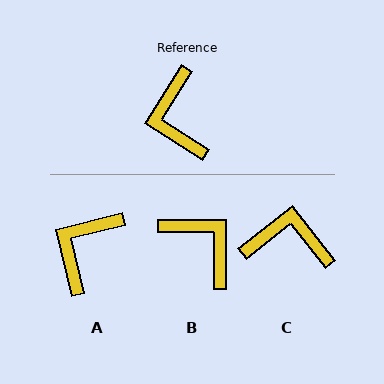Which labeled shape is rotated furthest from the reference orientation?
B, about 147 degrees away.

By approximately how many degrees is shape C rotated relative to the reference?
Approximately 109 degrees clockwise.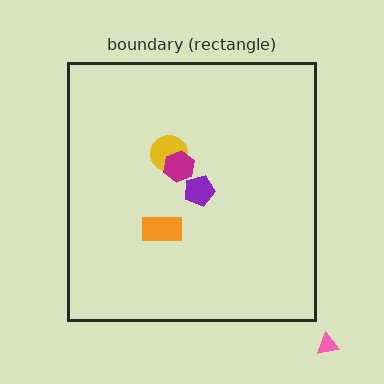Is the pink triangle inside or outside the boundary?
Outside.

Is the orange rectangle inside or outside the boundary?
Inside.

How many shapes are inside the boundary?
4 inside, 1 outside.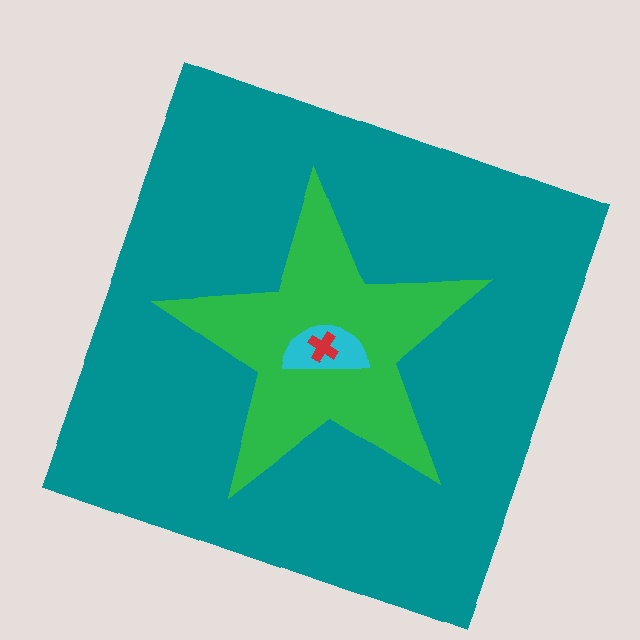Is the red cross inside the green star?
Yes.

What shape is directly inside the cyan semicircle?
The red cross.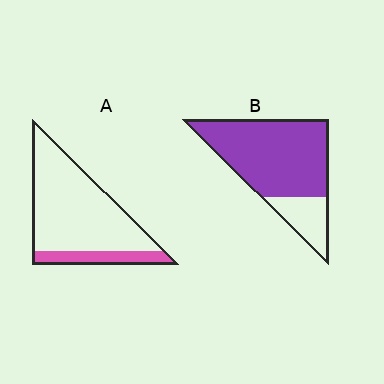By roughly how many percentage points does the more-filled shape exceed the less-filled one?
By roughly 60 percentage points (B over A).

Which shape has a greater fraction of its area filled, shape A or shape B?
Shape B.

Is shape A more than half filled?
No.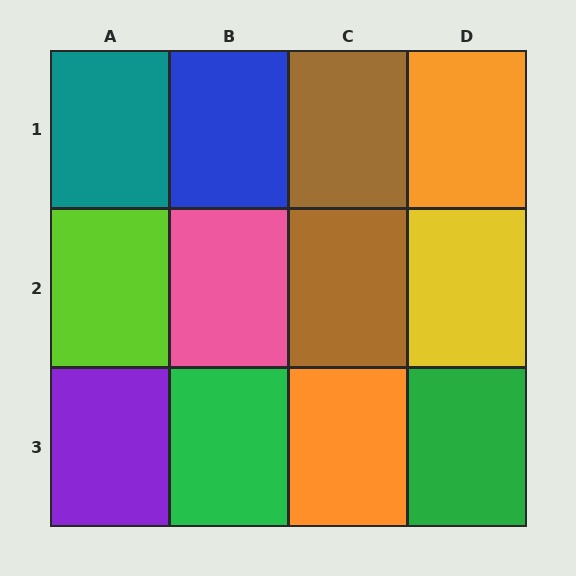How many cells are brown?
2 cells are brown.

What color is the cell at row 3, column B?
Green.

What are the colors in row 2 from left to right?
Lime, pink, brown, yellow.